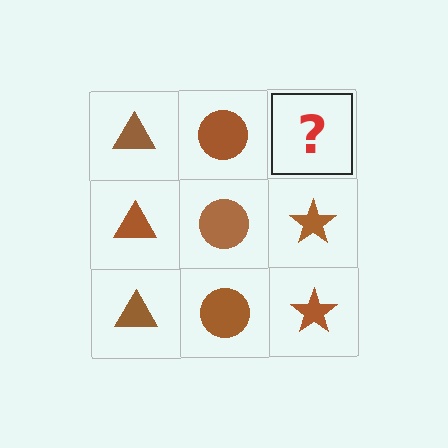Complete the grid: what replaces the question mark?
The question mark should be replaced with a brown star.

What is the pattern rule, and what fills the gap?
The rule is that each column has a consistent shape. The gap should be filled with a brown star.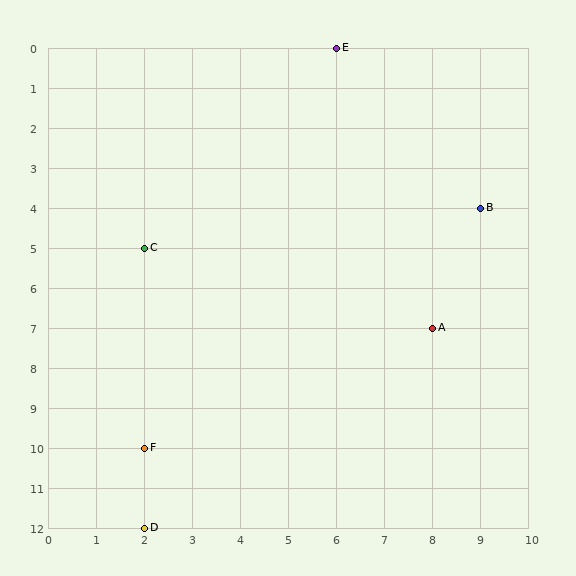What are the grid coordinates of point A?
Point A is at grid coordinates (8, 7).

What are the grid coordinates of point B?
Point B is at grid coordinates (9, 4).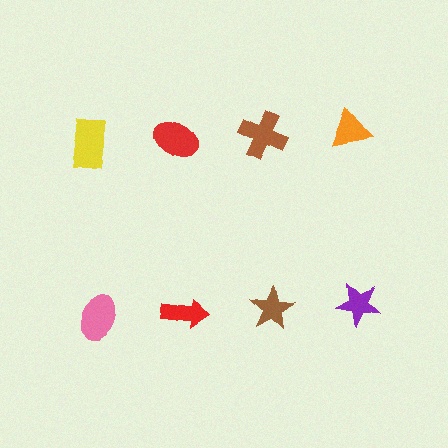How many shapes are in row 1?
4 shapes.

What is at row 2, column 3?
A brown star.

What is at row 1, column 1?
A yellow rectangle.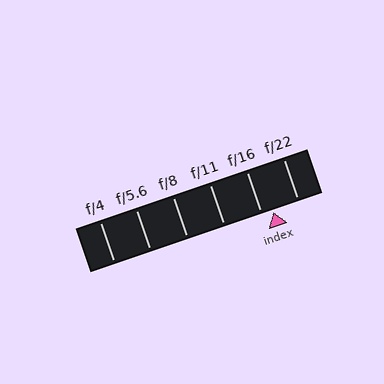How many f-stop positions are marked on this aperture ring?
There are 6 f-stop positions marked.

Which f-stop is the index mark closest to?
The index mark is closest to f/16.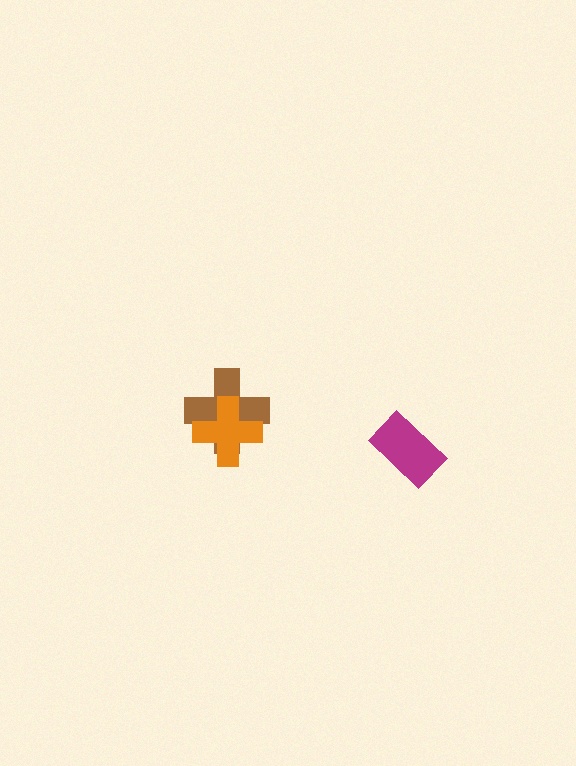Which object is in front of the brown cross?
The orange cross is in front of the brown cross.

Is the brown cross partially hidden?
Yes, it is partially covered by another shape.